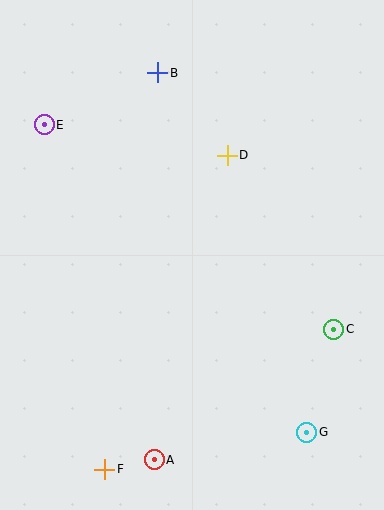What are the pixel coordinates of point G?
Point G is at (307, 432).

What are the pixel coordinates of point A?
Point A is at (154, 460).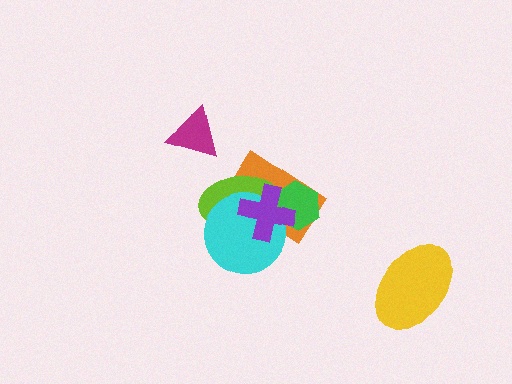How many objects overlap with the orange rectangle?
4 objects overlap with the orange rectangle.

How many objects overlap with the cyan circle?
4 objects overlap with the cyan circle.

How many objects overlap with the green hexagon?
4 objects overlap with the green hexagon.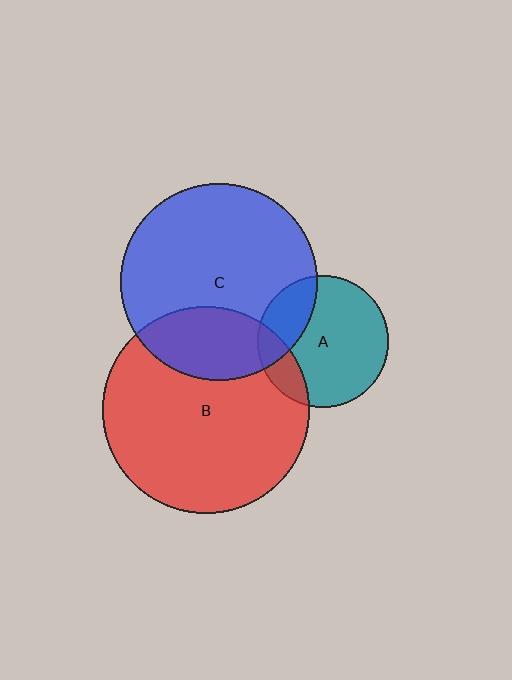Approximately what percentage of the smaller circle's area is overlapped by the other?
Approximately 25%.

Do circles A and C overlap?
Yes.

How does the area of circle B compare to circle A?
Approximately 2.5 times.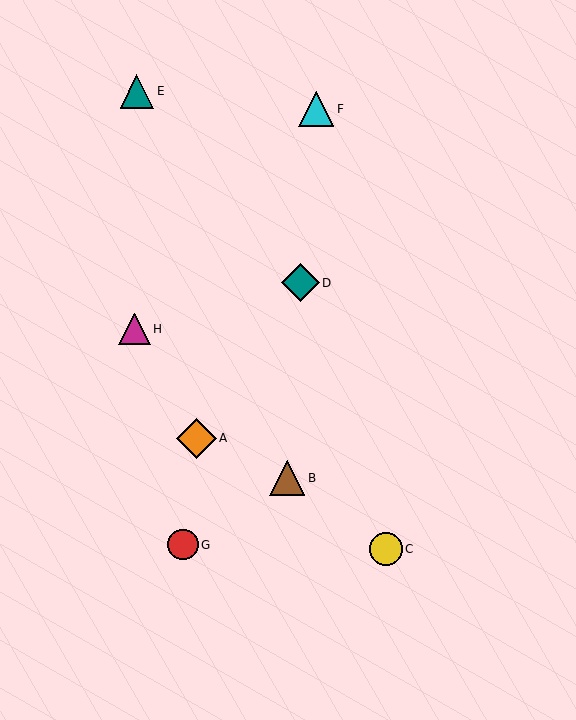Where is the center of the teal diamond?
The center of the teal diamond is at (300, 283).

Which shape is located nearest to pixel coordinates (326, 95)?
The cyan triangle (labeled F) at (316, 109) is nearest to that location.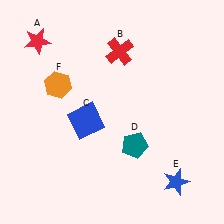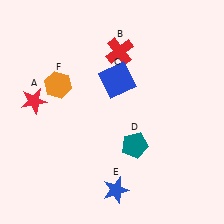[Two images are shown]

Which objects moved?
The objects that moved are: the red star (A), the blue square (C), the blue star (E).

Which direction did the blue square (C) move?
The blue square (C) moved up.